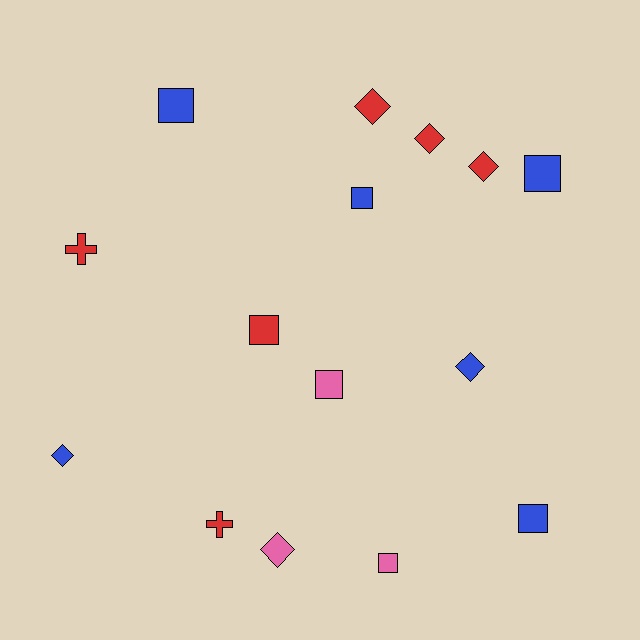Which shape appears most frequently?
Square, with 7 objects.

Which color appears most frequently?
Blue, with 6 objects.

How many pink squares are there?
There are 2 pink squares.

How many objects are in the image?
There are 15 objects.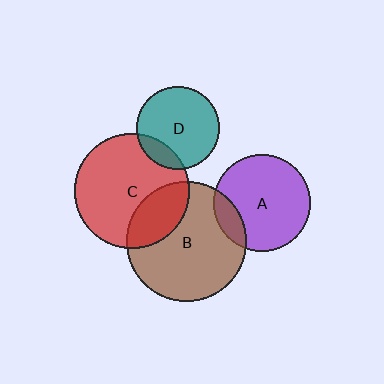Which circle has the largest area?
Circle B (brown).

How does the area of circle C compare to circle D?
Approximately 1.9 times.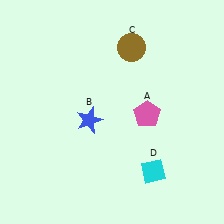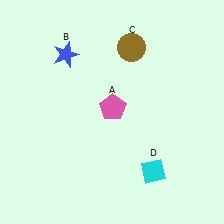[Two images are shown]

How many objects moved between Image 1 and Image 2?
2 objects moved between the two images.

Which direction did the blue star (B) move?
The blue star (B) moved up.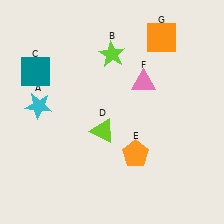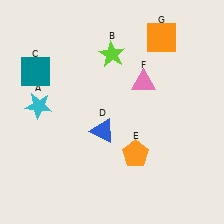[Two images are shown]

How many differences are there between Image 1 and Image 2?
There is 1 difference between the two images.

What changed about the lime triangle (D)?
In Image 1, D is lime. In Image 2, it changed to blue.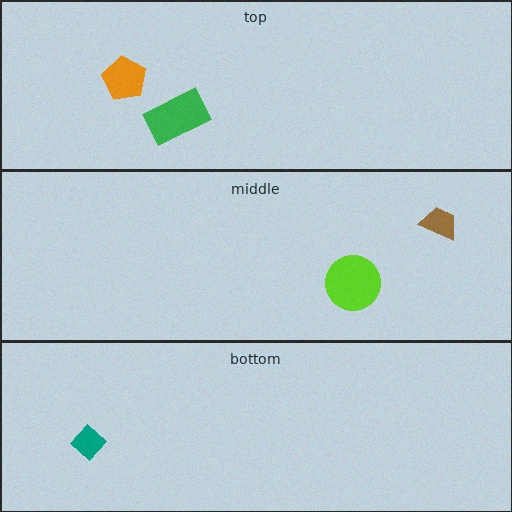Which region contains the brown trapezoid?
The middle region.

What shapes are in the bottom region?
The teal diamond.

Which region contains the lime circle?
The middle region.